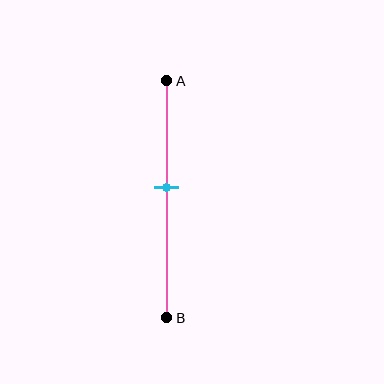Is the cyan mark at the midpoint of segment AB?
No, the mark is at about 45% from A, not at the 50% midpoint.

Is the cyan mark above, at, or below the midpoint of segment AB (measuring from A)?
The cyan mark is above the midpoint of segment AB.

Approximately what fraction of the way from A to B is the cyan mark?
The cyan mark is approximately 45% of the way from A to B.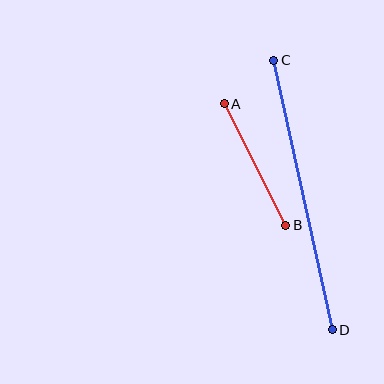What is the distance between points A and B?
The distance is approximately 136 pixels.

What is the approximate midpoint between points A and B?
The midpoint is at approximately (255, 165) pixels.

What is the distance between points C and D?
The distance is approximately 276 pixels.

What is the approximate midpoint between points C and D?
The midpoint is at approximately (303, 195) pixels.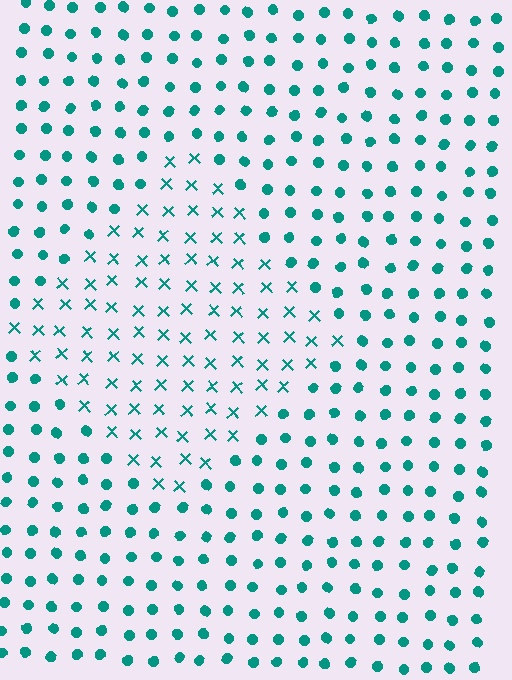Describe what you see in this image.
The image is filled with small teal elements arranged in a uniform grid. A diamond-shaped region contains X marks, while the surrounding area contains circles. The boundary is defined purely by the change in element shape.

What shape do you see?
I see a diamond.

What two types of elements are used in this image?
The image uses X marks inside the diamond region and circles outside it.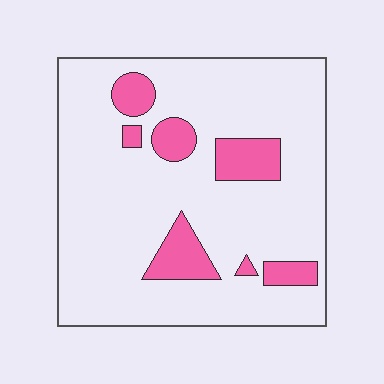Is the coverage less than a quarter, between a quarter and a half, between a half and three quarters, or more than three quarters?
Less than a quarter.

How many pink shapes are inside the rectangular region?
7.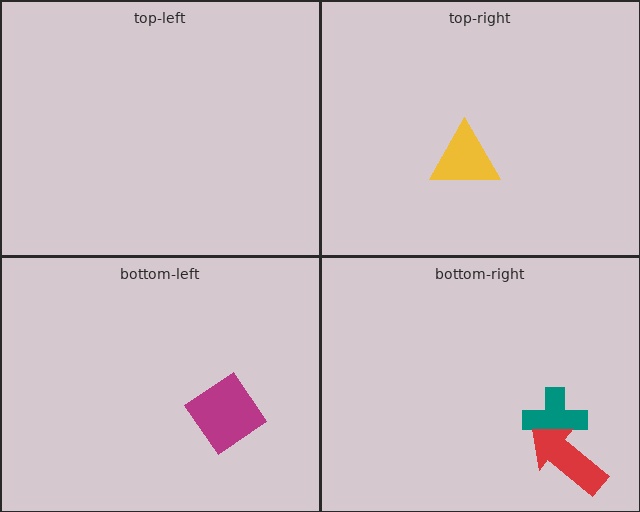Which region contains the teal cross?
The bottom-right region.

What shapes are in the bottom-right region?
The teal cross, the red arrow.